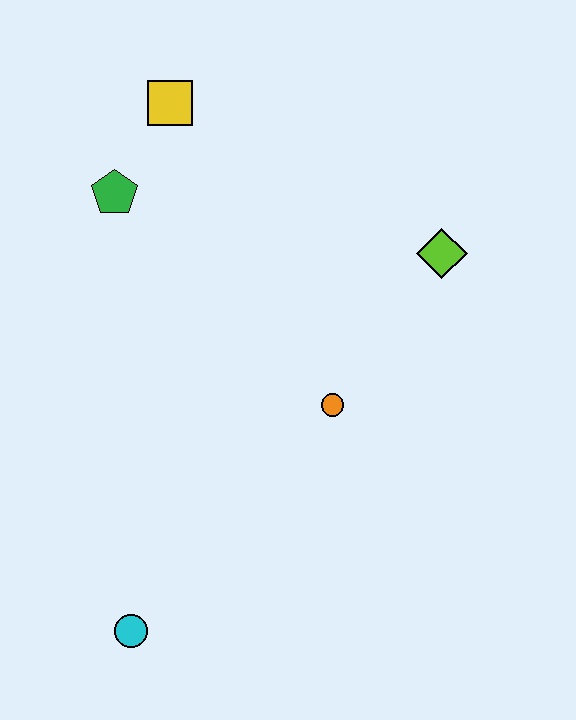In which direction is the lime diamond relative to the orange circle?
The lime diamond is above the orange circle.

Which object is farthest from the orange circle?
The yellow square is farthest from the orange circle.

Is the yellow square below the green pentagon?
No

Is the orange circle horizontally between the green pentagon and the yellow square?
No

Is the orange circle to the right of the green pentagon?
Yes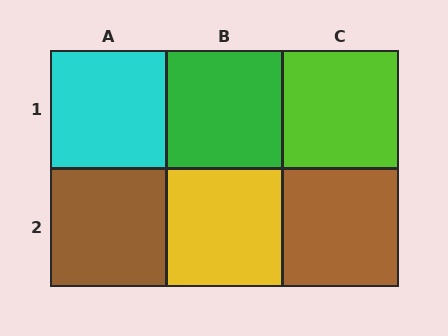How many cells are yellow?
1 cell is yellow.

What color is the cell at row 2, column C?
Brown.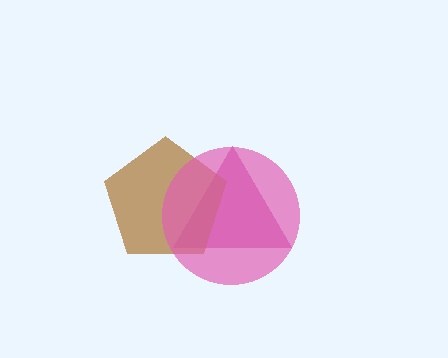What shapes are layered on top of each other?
The layered shapes are: a magenta triangle, a brown pentagon, a pink circle.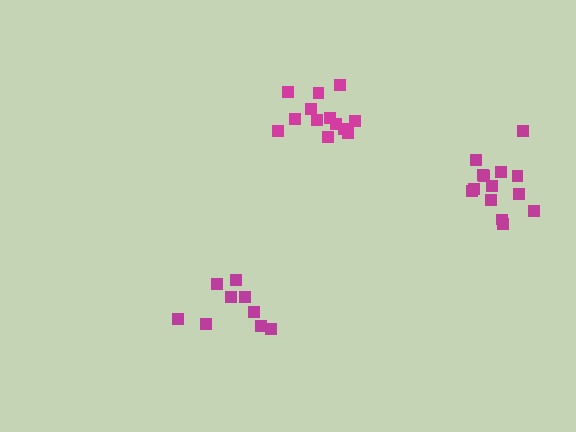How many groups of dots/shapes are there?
There are 3 groups.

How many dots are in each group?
Group 1: 13 dots, Group 2: 9 dots, Group 3: 14 dots (36 total).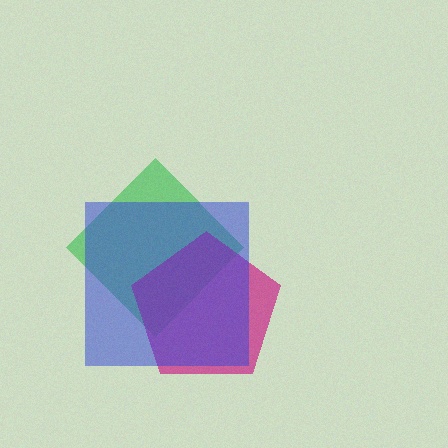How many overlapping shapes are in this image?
There are 3 overlapping shapes in the image.